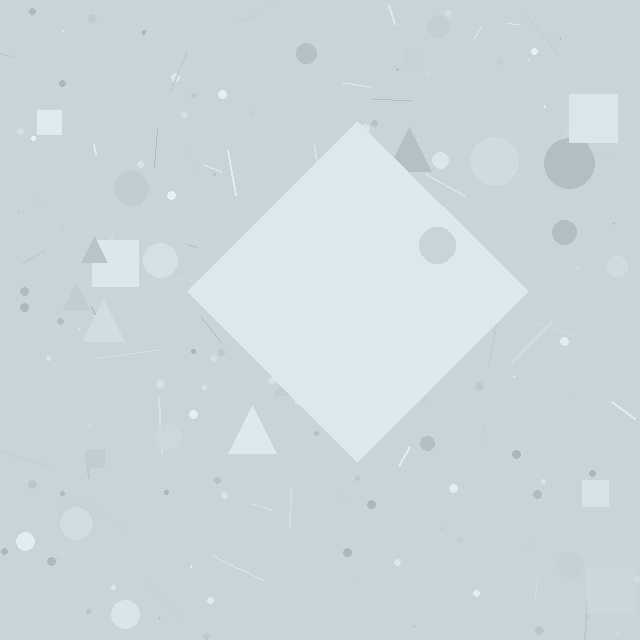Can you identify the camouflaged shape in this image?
The camouflaged shape is a diamond.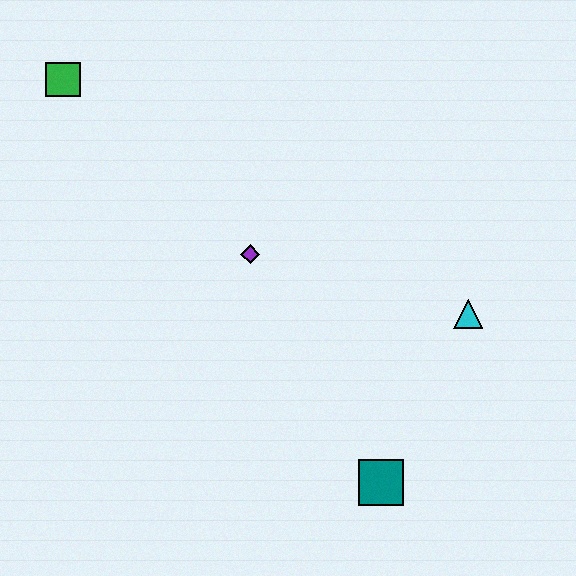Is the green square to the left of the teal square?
Yes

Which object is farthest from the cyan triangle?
The green square is farthest from the cyan triangle.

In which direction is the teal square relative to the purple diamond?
The teal square is below the purple diamond.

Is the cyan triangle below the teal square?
No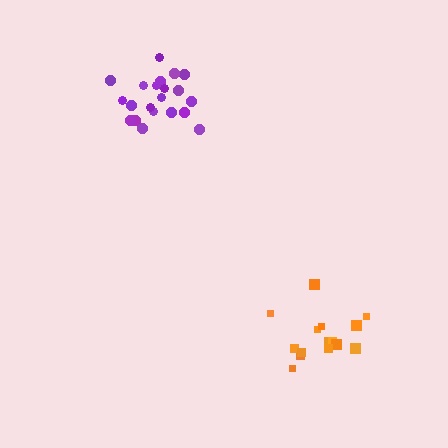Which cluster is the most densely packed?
Purple.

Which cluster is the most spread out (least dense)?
Orange.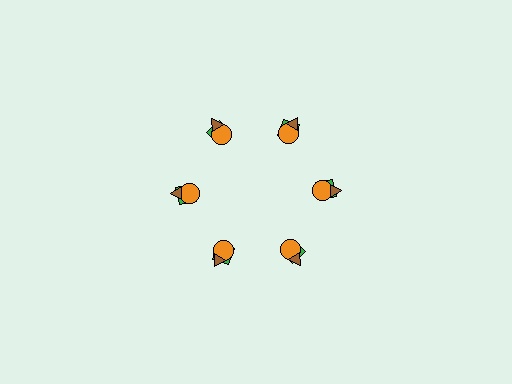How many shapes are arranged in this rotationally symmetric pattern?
There are 18 shapes, arranged in 6 groups of 3.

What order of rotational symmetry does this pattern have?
This pattern has 6-fold rotational symmetry.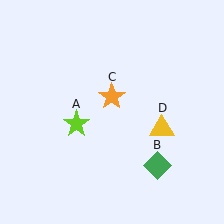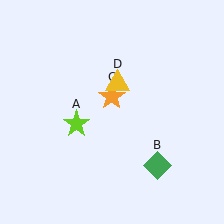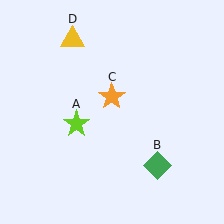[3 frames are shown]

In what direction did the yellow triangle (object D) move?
The yellow triangle (object D) moved up and to the left.